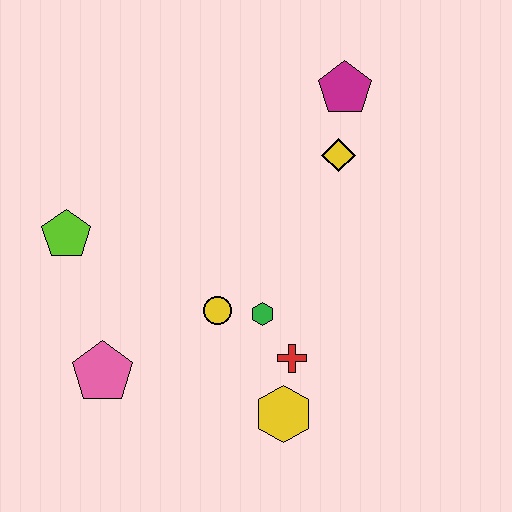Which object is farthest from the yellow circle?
The magenta pentagon is farthest from the yellow circle.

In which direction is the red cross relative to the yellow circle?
The red cross is to the right of the yellow circle.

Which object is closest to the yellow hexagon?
The red cross is closest to the yellow hexagon.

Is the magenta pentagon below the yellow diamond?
No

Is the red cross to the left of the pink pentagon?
No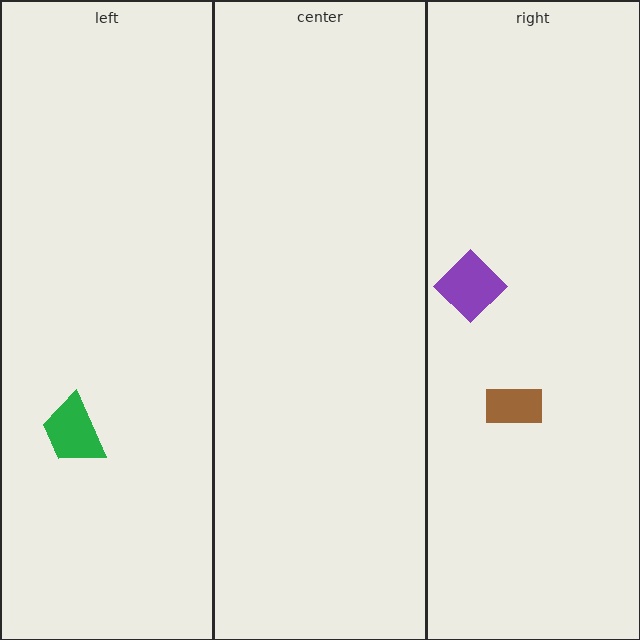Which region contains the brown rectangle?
The right region.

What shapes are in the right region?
The brown rectangle, the purple diamond.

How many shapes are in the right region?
2.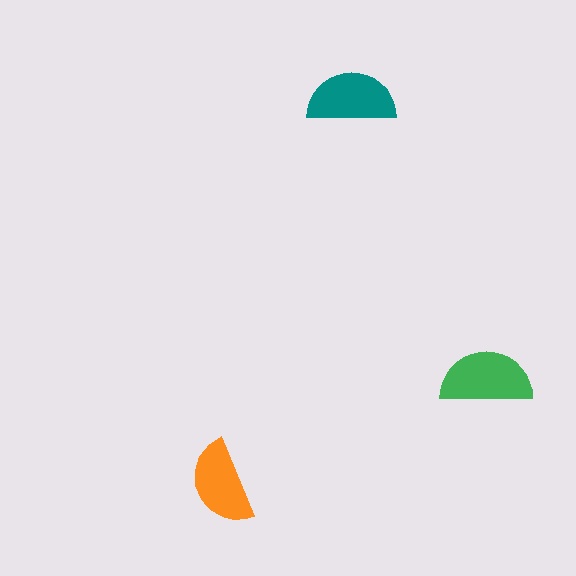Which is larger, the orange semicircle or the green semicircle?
The green one.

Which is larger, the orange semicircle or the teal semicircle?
The teal one.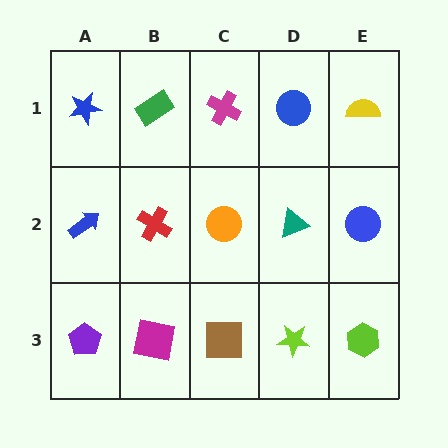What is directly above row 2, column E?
A yellow semicircle.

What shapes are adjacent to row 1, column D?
A teal triangle (row 2, column D), a magenta cross (row 1, column C), a yellow semicircle (row 1, column E).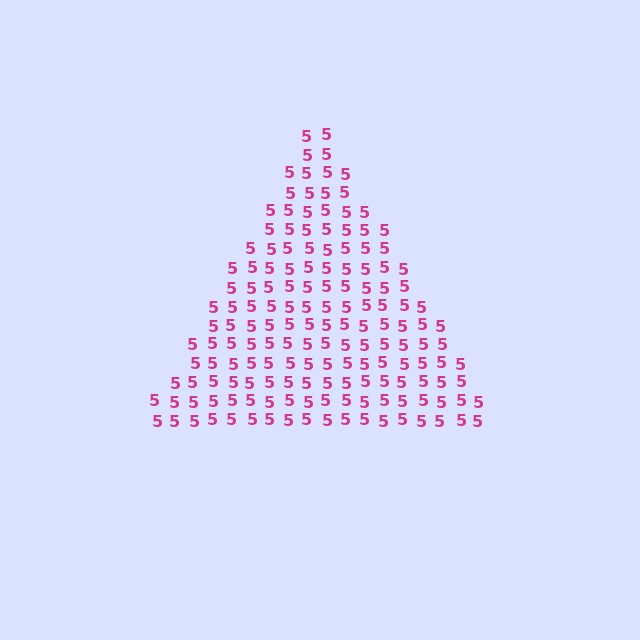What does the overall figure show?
The overall figure shows a triangle.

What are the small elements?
The small elements are digit 5's.